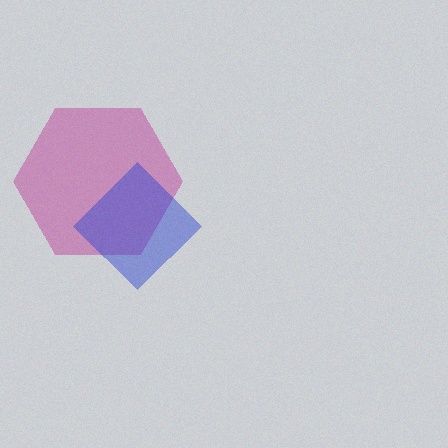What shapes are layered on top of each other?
The layered shapes are: a magenta hexagon, a blue diamond.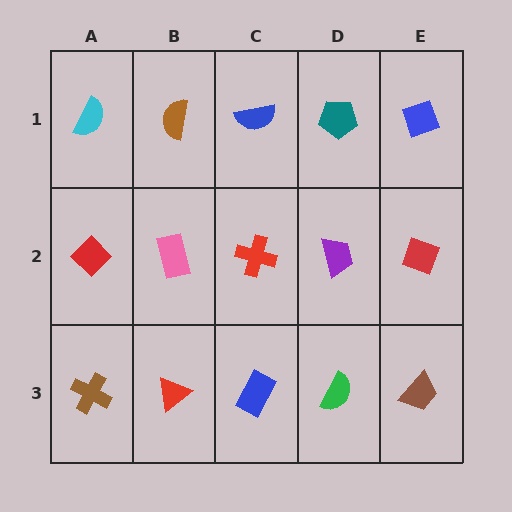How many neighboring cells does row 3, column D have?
3.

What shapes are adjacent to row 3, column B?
A pink rectangle (row 2, column B), a brown cross (row 3, column A), a blue rectangle (row 3, column C).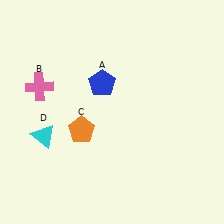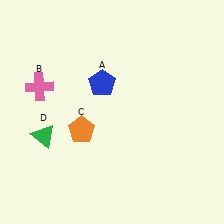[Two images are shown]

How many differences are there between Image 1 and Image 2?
There is 1 difference between the two images.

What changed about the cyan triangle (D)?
In Image 1, D is cyan. In Image 2, it changed to green.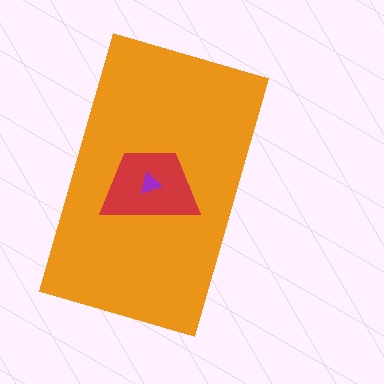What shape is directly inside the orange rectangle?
The red trapezoid.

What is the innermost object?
The purple triangle.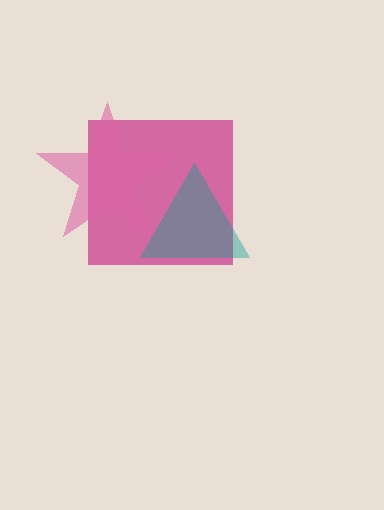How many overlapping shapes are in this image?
There are 3 overlapping shapes in the image.